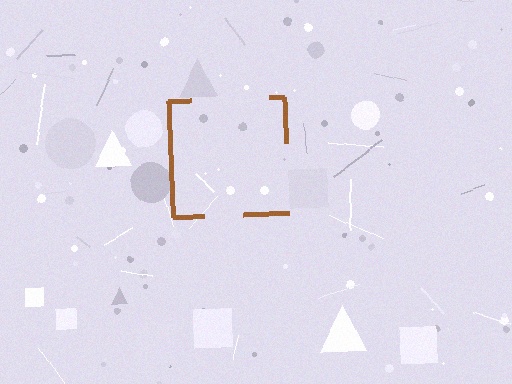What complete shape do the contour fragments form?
The contour fragments form a square.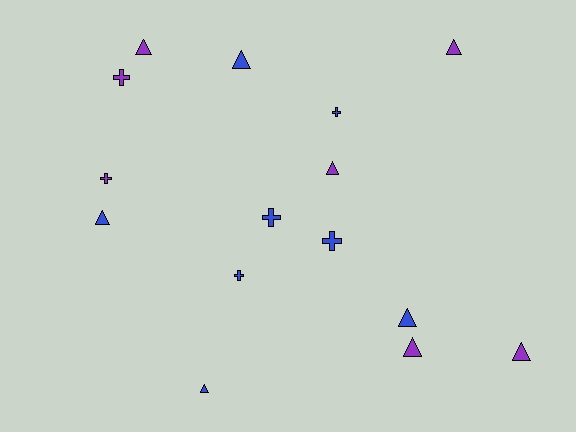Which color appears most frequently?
Blue, with 8 objects.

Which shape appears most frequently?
Triangle, with 9 objects.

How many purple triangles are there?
There are 5 purple triangles.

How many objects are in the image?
There are 15 objects.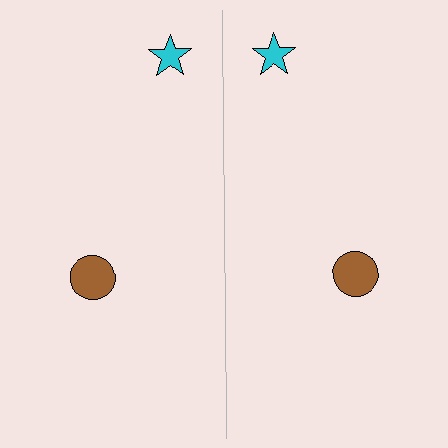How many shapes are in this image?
There are 4 shapes in this image.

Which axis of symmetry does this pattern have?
The pattern has a vertical axis of symmetry running through the center of the image.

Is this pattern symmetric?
Yes, this pattern has bilateral (reflection) symmetry.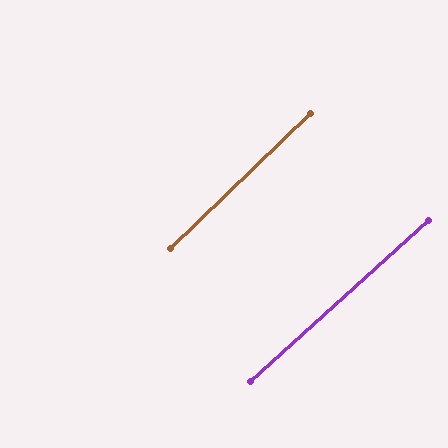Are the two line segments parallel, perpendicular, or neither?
Parallel — their directions differ by only 1.5°.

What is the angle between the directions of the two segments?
Approximately 2 degrees.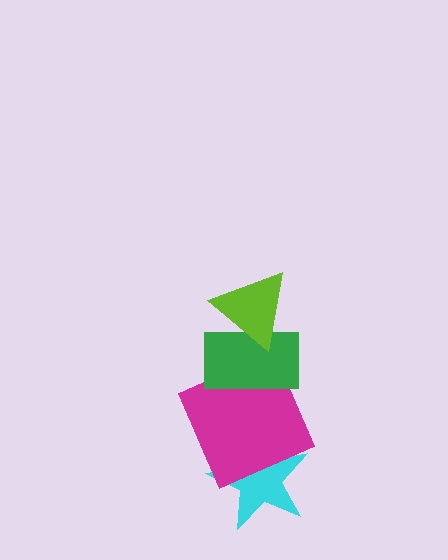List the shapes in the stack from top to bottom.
From top to bottom: the lime triangle, the green rectangle, the magenta square, the cyan star.